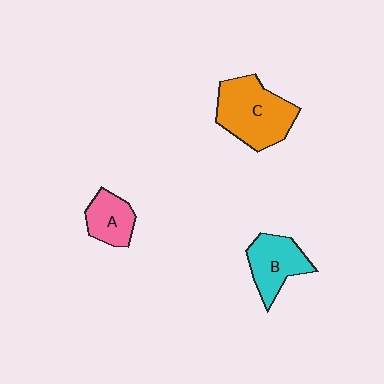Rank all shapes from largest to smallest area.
From largest to smallest: C (orange), B (cyan), A (pink).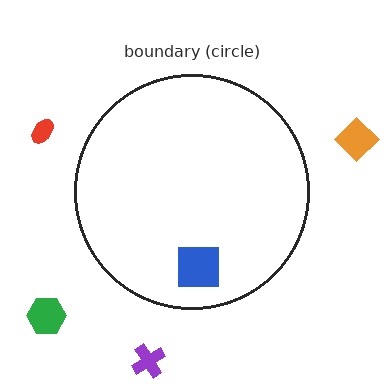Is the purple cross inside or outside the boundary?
Outside.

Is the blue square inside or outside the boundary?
Inside.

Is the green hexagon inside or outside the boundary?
Outside.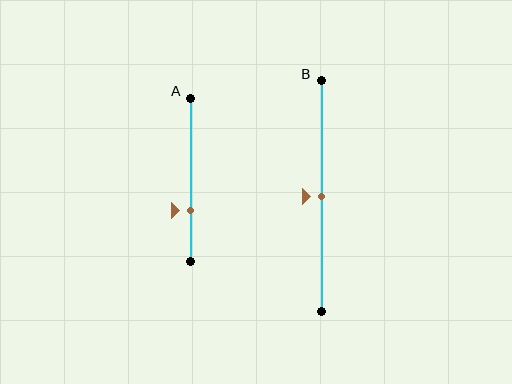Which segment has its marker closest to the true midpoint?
Segment B has its marker closest to the true midpoint.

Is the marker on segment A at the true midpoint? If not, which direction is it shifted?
No, the marker on segment A is shifted downward by about 19% of the segment length.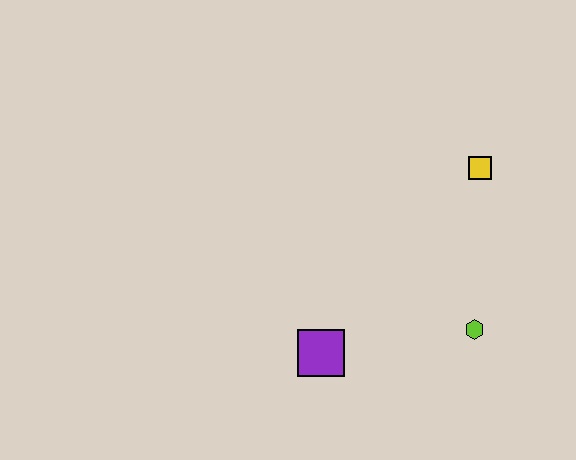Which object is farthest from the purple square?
The yellow square is farthest from the purple square.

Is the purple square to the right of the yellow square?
No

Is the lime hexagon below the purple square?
No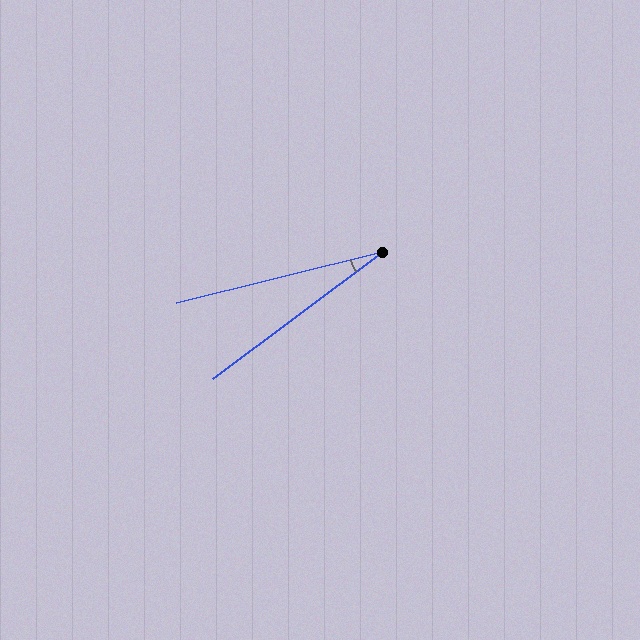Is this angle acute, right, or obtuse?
It is acute.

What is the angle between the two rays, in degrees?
Approximately 23 degrees.